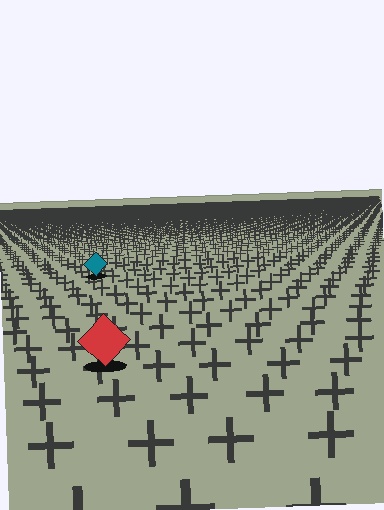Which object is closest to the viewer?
The red diamond is closest. The texture marks near it are larger and more spread out.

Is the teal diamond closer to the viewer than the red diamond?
No. The red diamond is closer — you can tell from the texture gradient: the ground texture is coarser near it.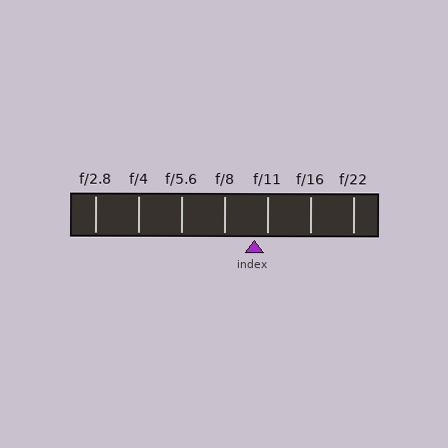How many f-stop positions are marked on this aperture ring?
There are 7 f-stop positions marked.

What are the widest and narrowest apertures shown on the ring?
The widest aperture shown is f/2.8 and the narrowest is f/22.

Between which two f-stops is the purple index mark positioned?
The index mark is between f/8 and f/11.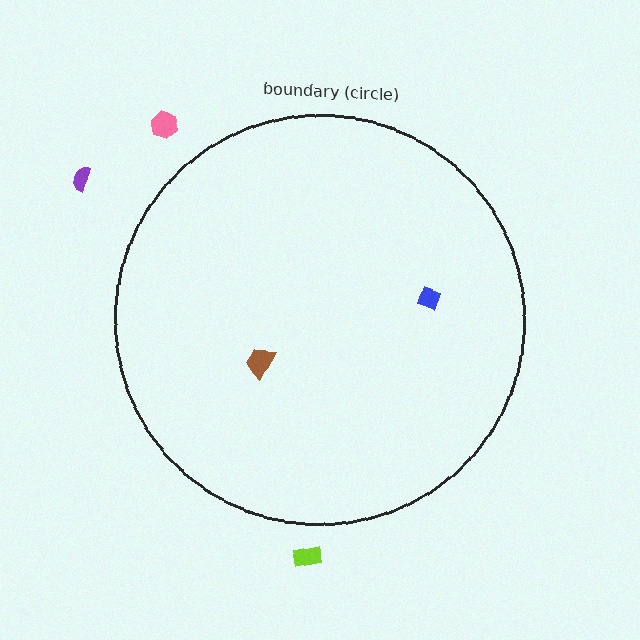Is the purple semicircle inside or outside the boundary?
Outside.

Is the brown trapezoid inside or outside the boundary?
Inside.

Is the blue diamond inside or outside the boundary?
Inside.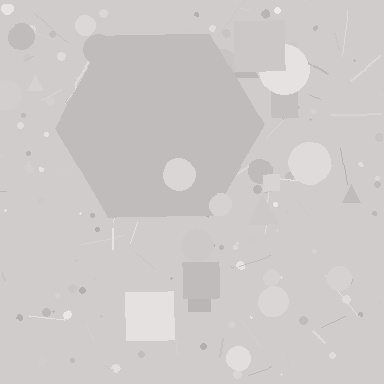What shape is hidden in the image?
A hexagon is hidden in the image.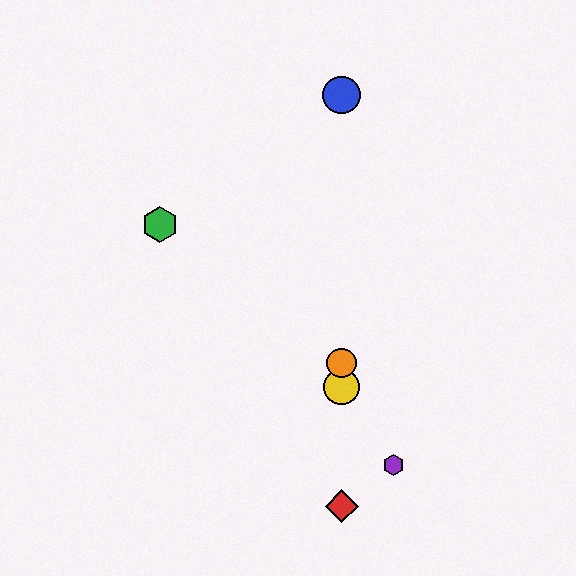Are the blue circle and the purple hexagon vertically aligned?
No, the blue circle is at x≈342 and the purple hexagon is at x≈394.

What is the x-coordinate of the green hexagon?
The green hexagon is at x≈160.